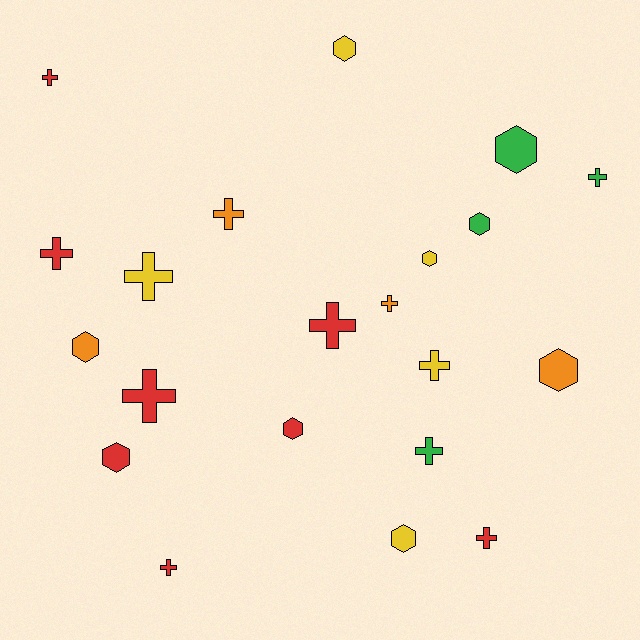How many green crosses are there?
There are 2 green crosses.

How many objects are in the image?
There are 21 objects.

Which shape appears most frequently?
Cross, with 12 objects.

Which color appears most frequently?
Red, with 8 objects.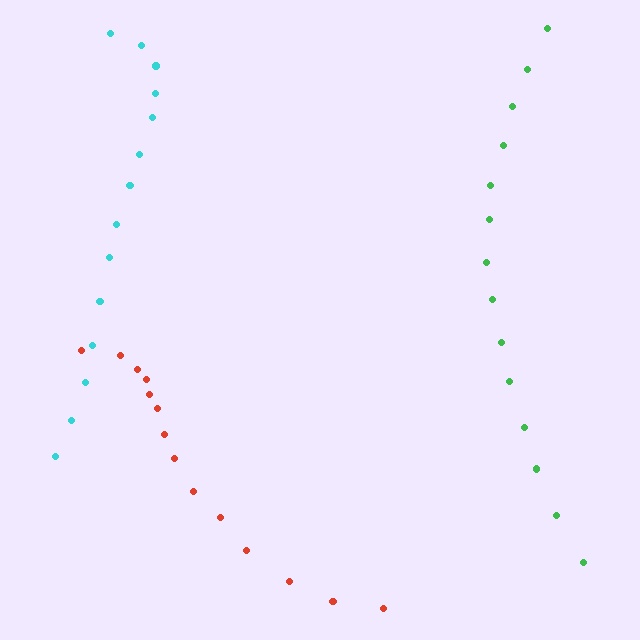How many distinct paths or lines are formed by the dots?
There are 3 distinct paths.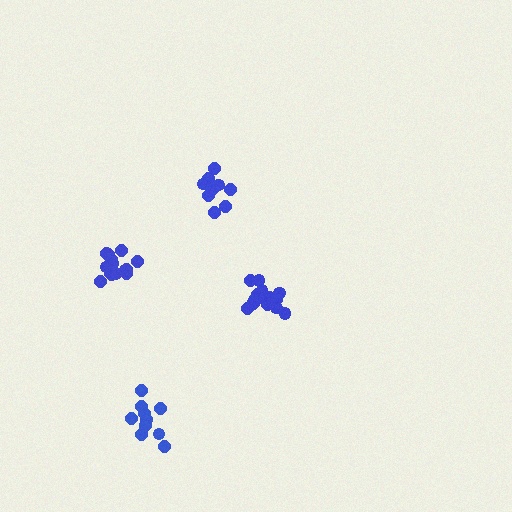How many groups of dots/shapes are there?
There are 4 groups.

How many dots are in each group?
Group 1: 15 dots, Group 2: 9 dots, Group 3: 10 dots, Group 4: 15 dots (49 total).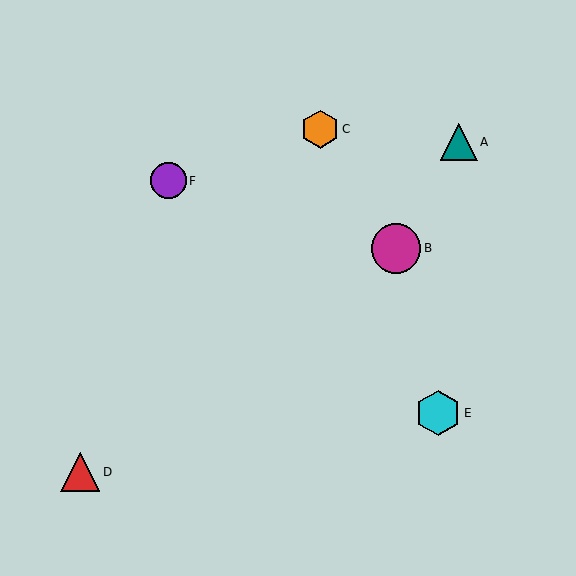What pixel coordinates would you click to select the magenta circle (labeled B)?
Click at (396, 248) to select the magenta circle B.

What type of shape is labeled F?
Shape F is a purple circle.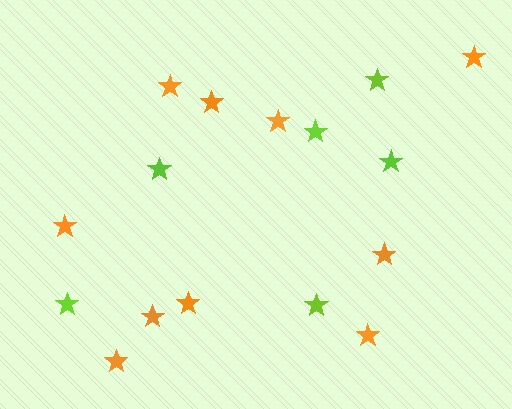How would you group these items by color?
There are 2 groups: one group of orange stars (10) and one group of lime stars (6).